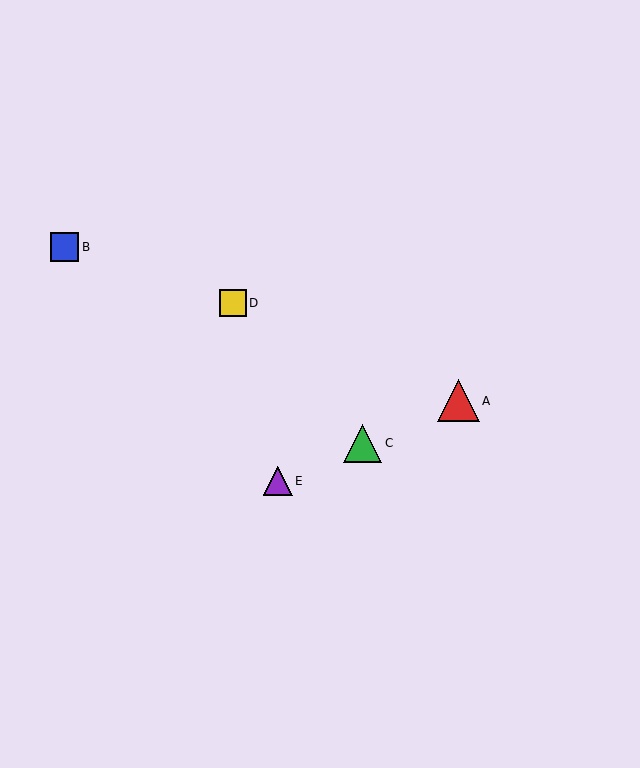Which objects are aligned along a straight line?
Objects A, C, E are aligned along a straight line.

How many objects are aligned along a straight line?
3 objects (A, C, E) are aligned along a straight line.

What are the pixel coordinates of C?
Object C is at (363, 443).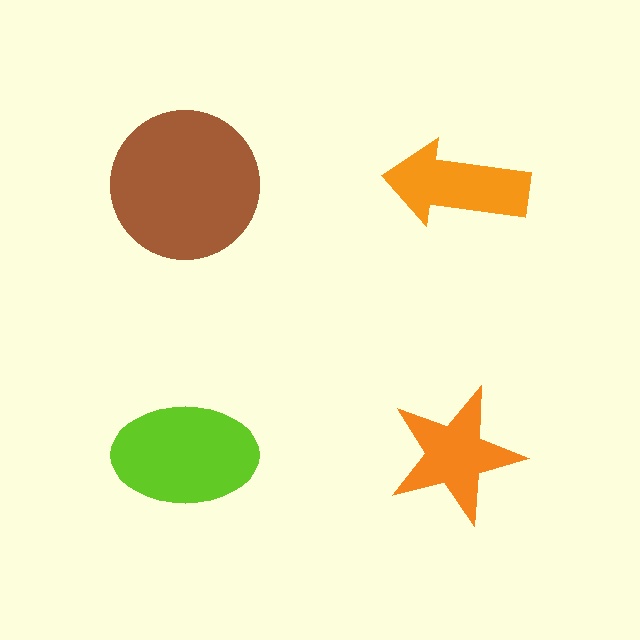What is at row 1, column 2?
An orange arrow.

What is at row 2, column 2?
An orange star.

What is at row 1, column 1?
A brown circle.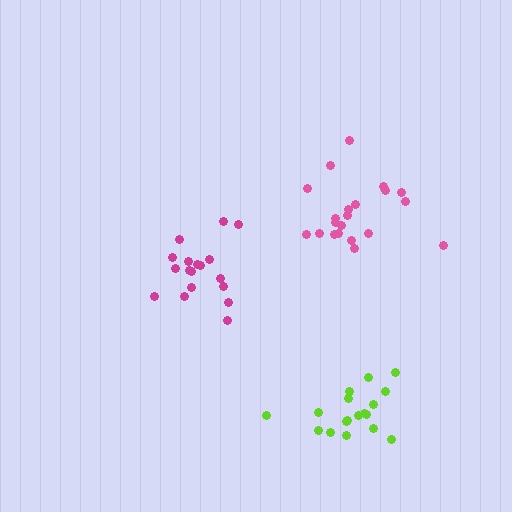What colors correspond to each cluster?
The clusters are colored: lime, magenta, pink.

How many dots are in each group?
Group 1: 18 dots, Group 2: 18 dots, Group 3: 21 dots (57 total).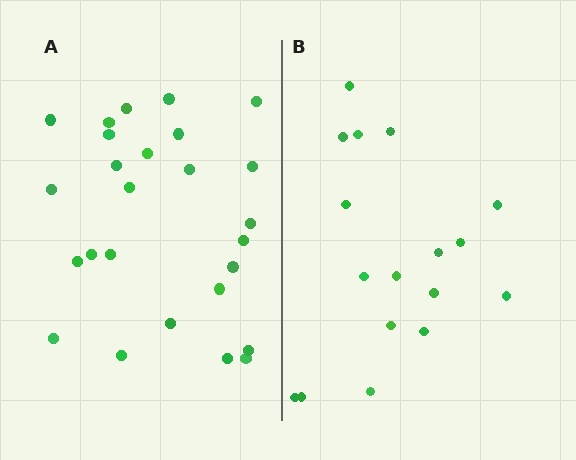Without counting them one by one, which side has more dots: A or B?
Region A (the left region) has more dots.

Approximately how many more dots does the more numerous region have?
Region A has roughly 8 or so more dots than region B.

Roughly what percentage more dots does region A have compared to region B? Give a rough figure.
About 55% more.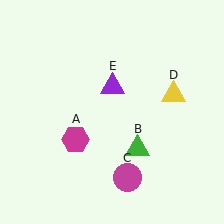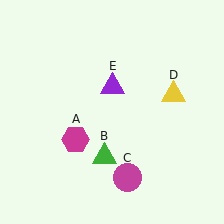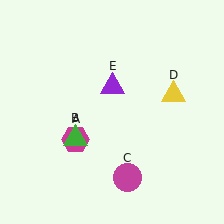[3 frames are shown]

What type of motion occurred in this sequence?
The green triangle (object B) rotated clockwise around the center of the scene.